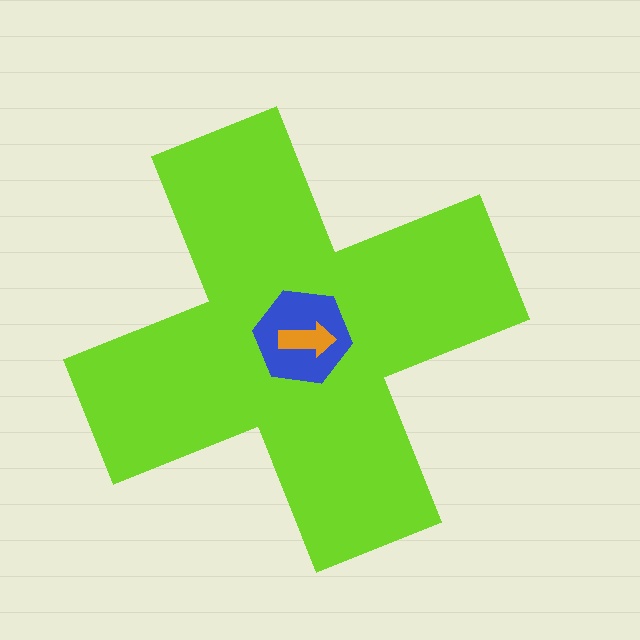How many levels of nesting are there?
3.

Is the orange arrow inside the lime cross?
Yes.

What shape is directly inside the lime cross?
The blue hexagon.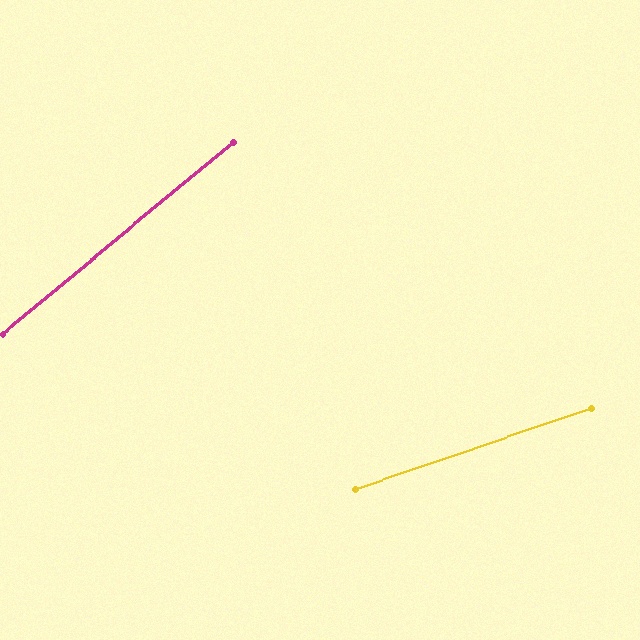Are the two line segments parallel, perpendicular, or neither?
Neither parallel nor perpendicular — they differ by about 21°.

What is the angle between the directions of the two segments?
Approximately 21 degrees.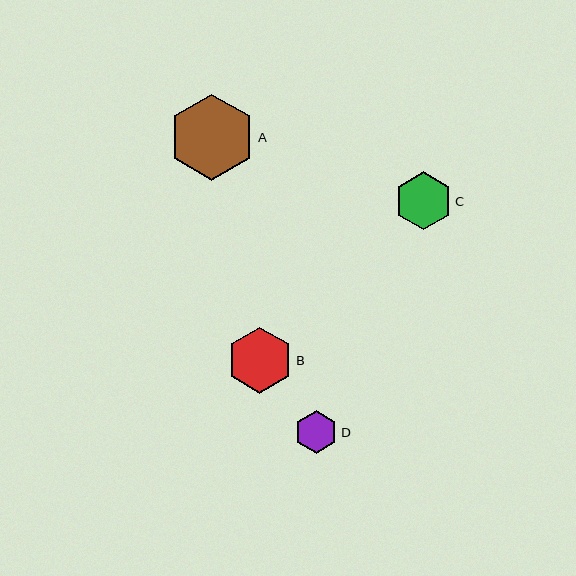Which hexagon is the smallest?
Hexagon D is the smallest with a size of approximately 43 pixels.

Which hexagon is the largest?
Hexagon A is the largest with a size of approximately 86 pixels.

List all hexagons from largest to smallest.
From largest to smallest: A, B, C, D.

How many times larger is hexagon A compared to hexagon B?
Hexagon A is approximately 1.3 times the size of hexagon B.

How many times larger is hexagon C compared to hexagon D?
Hexagon C is approximately 1.4 times the size of hexagon D.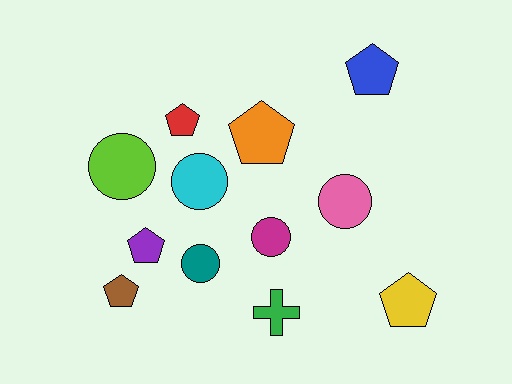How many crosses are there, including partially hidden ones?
There is 1 cross.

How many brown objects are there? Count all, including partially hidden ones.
There is 1 brown object.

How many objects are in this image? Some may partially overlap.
There are 12 objects.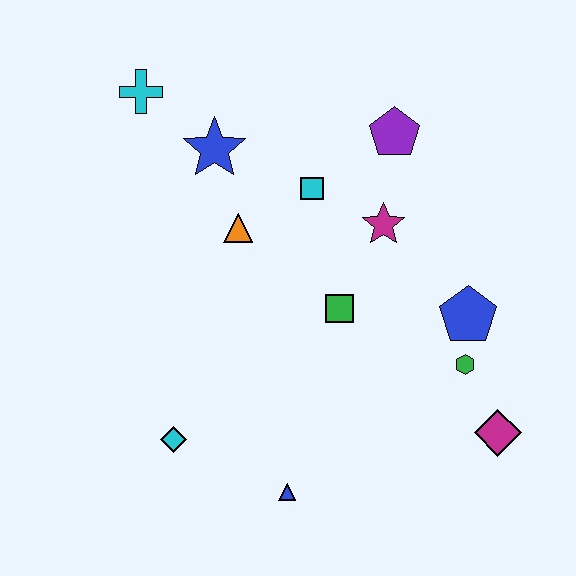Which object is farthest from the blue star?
The magenta diamond is farthest from the blue star.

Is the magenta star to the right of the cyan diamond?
Yes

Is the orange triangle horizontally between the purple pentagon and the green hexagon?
No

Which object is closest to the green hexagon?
The blue pentagon is closest to the green hexagon.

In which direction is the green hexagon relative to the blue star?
The green hexagon is to the right of the blue star.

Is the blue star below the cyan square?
No